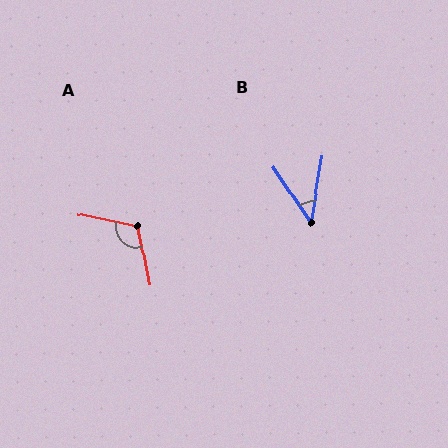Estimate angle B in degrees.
Approximately 44 degrees.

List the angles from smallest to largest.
B (44°), A (113°).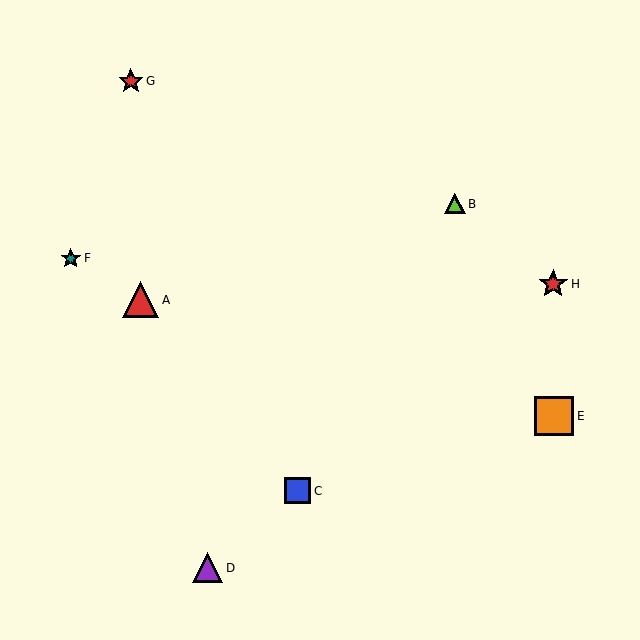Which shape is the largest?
The orange square (labeled E) is the largest.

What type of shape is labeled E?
Shape E is an orange square.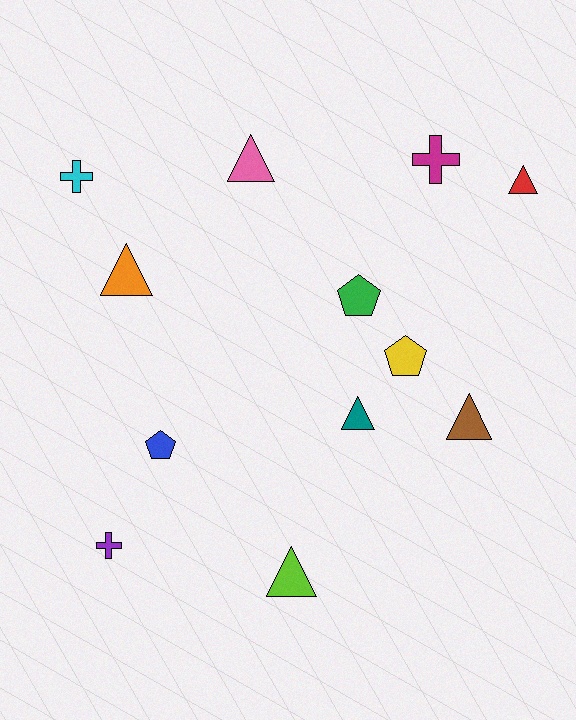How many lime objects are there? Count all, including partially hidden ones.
There is 1 lime object.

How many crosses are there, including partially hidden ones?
There are 3 crosses.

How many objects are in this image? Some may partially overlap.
There are 12 objects.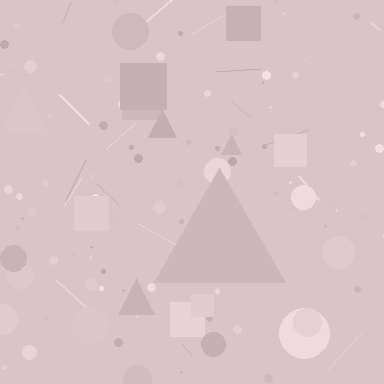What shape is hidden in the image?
A triangle is hidden in the image.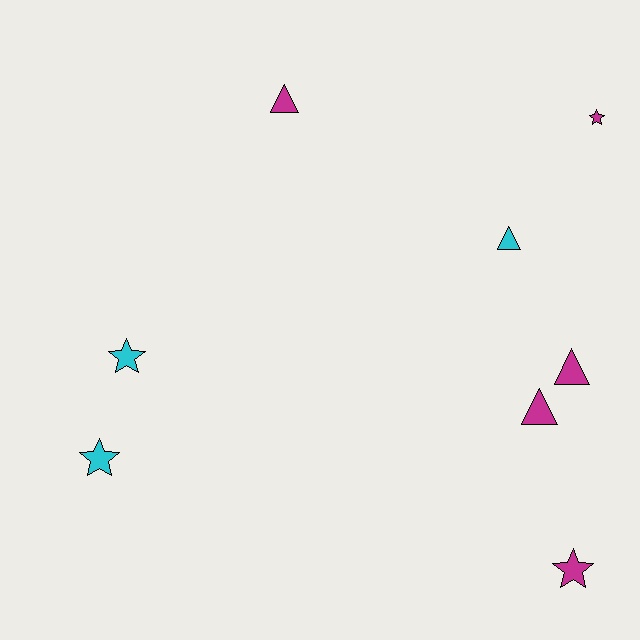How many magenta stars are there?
There are 2 magenta stars.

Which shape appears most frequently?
Triangle, with 4 objects.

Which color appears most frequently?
Magenta, with 5 objects.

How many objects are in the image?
There are 8 objects.